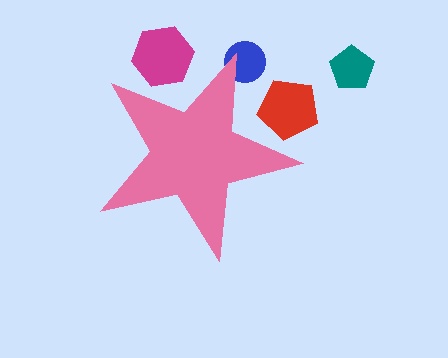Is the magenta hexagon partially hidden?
Yes, the magenta hexagon is partially hidden behind the pink star.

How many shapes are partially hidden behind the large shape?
3 shapes are partially hidden.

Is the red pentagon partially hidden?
Yes, the red pentagon is partially hidden behind the pink star.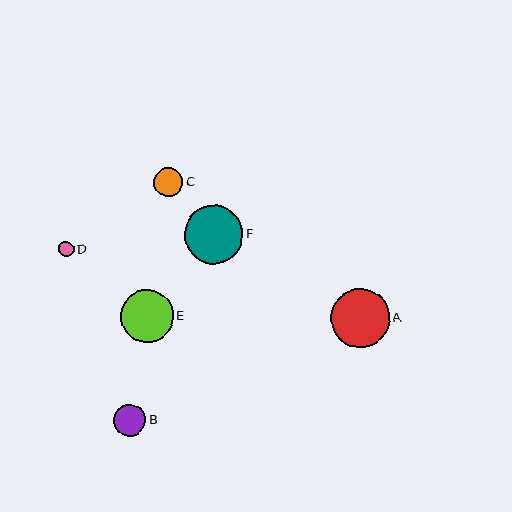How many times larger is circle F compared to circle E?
Circle F is approximately 1.1 times the size of circle E.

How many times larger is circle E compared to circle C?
Circle E is approximately 1.8 times the size of circle C.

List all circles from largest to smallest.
From largest to smallest: A, F, E, B, C, D.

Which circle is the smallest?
Circle D is the smallest with a size of approximately 15 pixels.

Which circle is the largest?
Circle A is the largest with a size of approximately 59 pixels.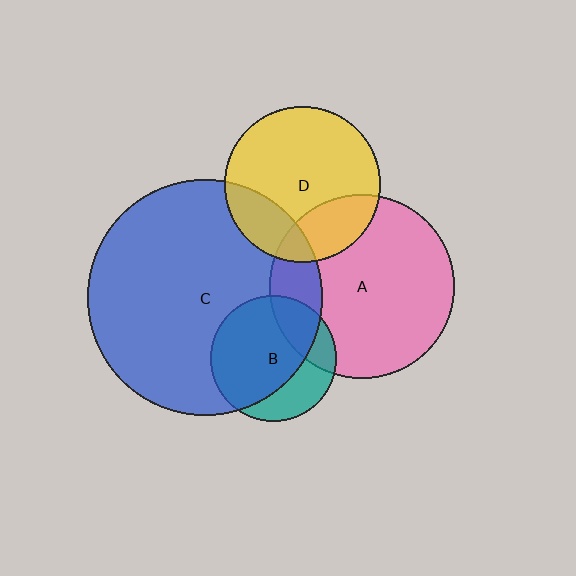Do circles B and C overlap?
Yes.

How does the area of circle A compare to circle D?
Approximately 1.4 times.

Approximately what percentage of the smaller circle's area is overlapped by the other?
Approximately 70%.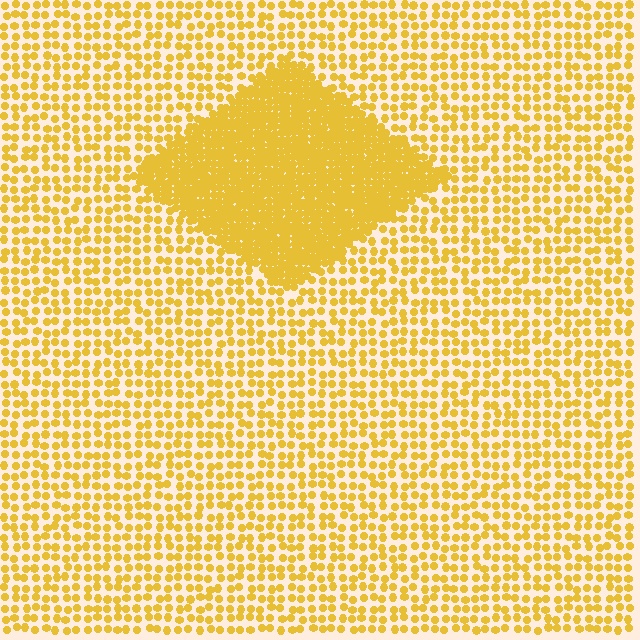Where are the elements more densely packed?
The elements are more densely packed inside the diamond boundary.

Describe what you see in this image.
The image contains small yellow elements arranged at two different densities. A diamond-shaped region is visible where the elements are more densely packed than the surrounding area.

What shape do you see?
I see a diamond.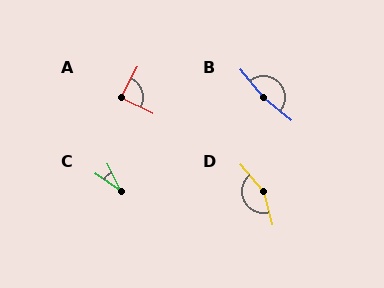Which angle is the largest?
B, at approximately 169 degrees.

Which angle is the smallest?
C, at approximately 29 degrees.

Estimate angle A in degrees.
Approximately 88 degrees.